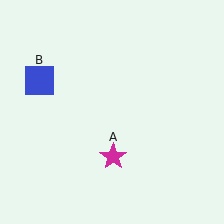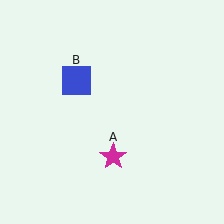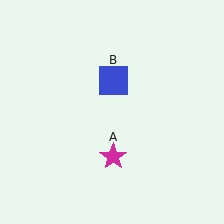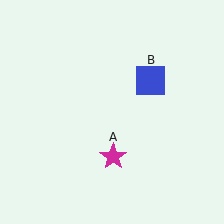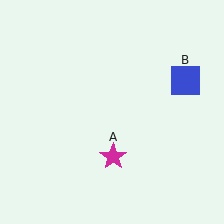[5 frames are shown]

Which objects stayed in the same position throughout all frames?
Magenta star (object A) remained stationary.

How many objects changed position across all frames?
1 object changed position: blue square (object B).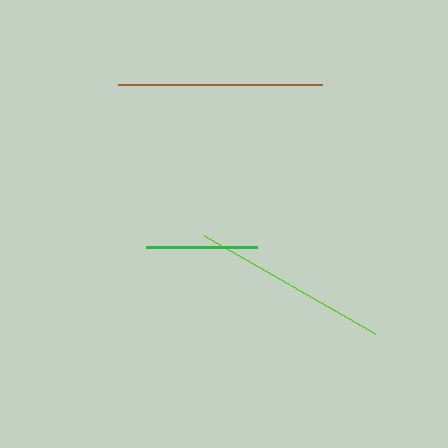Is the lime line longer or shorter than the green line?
The lime line is longer than the green line.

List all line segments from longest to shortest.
From longest to shortest: brown, lime, green.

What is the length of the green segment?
The green segment is approximately 111 pixels long.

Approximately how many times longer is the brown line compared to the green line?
The brown line is approximately 1.8 times the length of the green line.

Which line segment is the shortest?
The green line is the shortest at approximately 111 pixels.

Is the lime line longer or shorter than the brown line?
The brown line is longer than the lime line.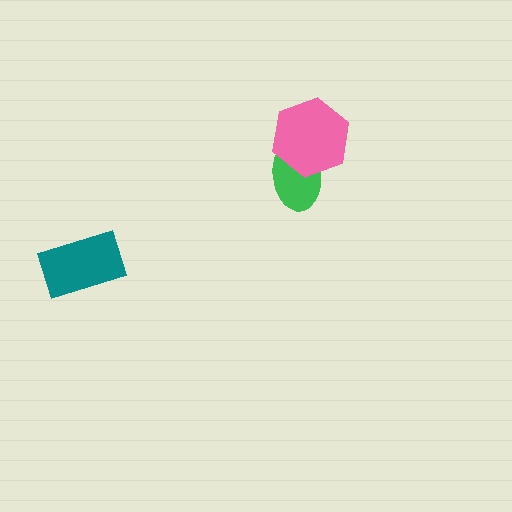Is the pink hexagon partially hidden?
No, no other shape covers it.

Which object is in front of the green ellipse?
The pink hexagon is in front of the green ellipse.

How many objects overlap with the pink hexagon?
1 object overlaps with the pink hexagon.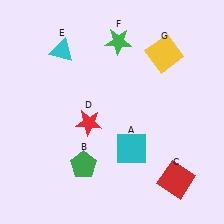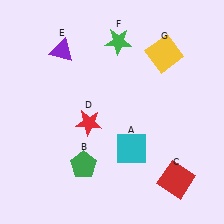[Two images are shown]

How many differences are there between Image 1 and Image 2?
There is 1 difference between the two images.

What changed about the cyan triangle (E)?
In Image 1, E is cyan. In Image 2, it changed to purple.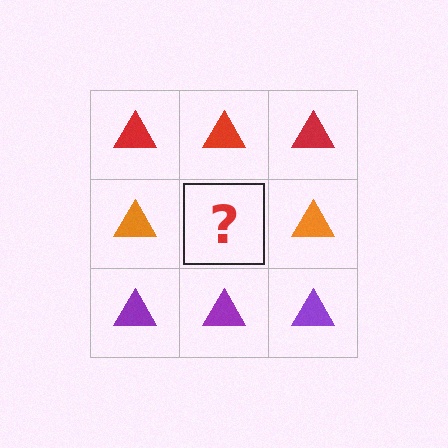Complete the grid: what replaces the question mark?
The question mark should be replaced with an orange triangle.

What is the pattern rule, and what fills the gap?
The rule is that each row has a consistent color. The gap should be filled with an orange triangle.